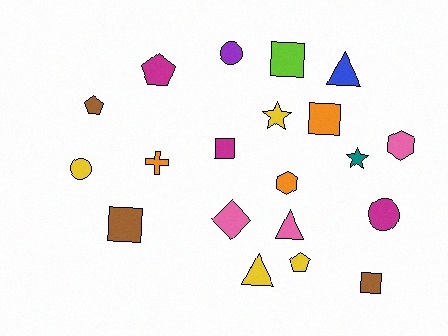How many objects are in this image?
There are 20 objects.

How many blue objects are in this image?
There is 1 blue object.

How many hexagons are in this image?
There are 2 hexagons.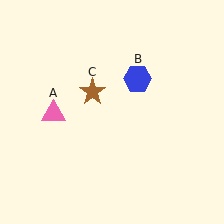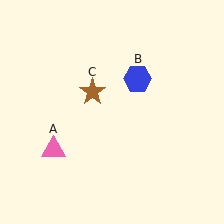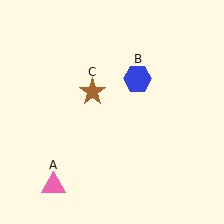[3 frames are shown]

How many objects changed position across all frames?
1 object changed position: pink triangle (object A).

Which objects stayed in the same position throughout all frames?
Blue hexagon (object B) and brown star (object C) remained stationary.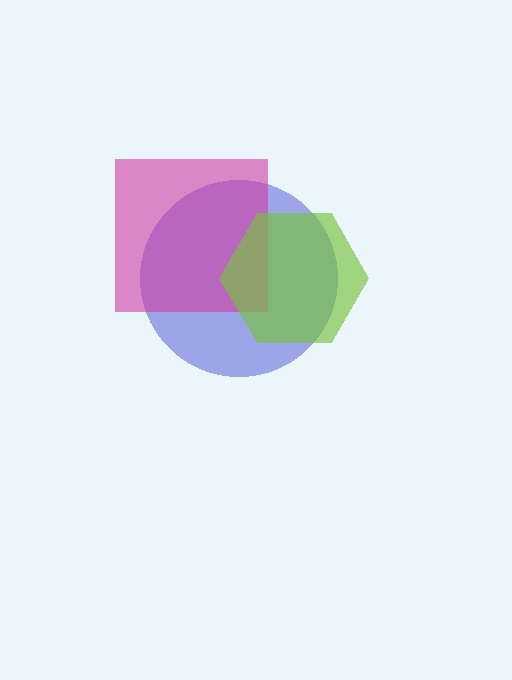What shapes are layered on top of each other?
The layered shapes are: a blue circle, a magenta square, a lime hexagon.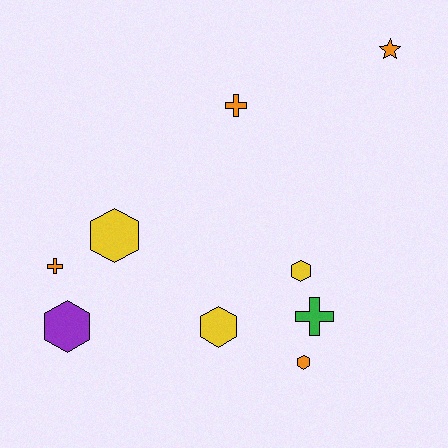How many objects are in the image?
There are 9 objects.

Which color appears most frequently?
Orange, with 4 objects.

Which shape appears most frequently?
Hexagon, with 5 objects.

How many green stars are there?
There are no green stars.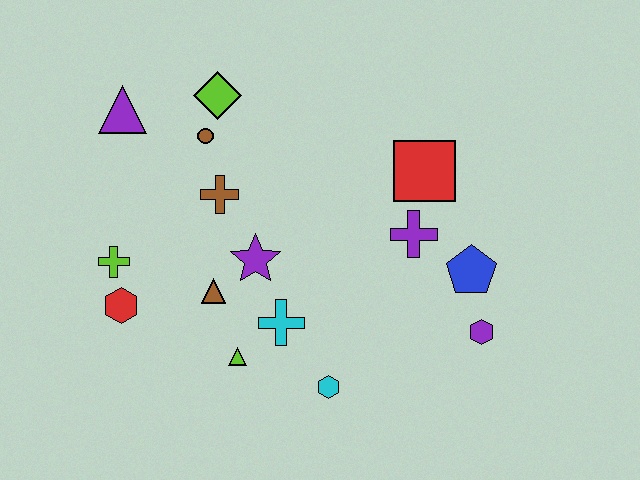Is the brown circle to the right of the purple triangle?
Yes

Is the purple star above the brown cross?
No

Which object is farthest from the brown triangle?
The purple hexagon is farthest from the brown triangle.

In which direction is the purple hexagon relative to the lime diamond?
The purple hexagon is to the right of the lime diamond.